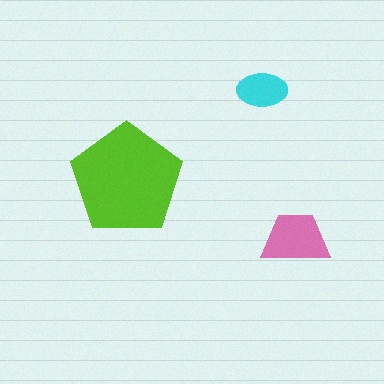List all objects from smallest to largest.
The cyan ellipse, the pink trapezoid, the lime pentagon.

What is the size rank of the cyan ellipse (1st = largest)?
3rd.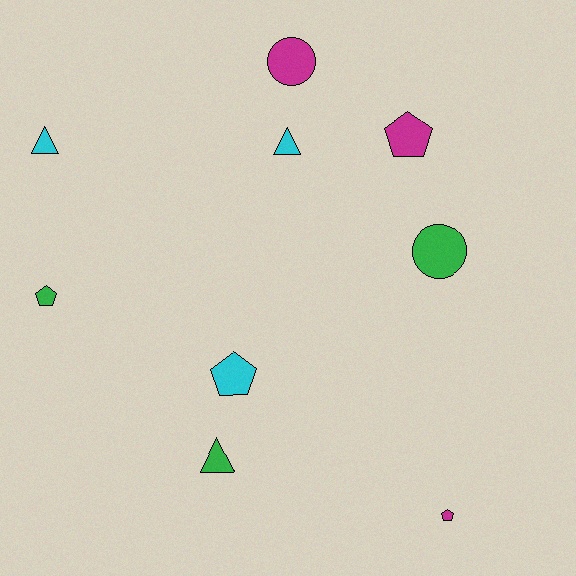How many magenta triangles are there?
There are no magenta triangles.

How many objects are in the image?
There are 9 objects.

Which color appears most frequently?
Cyan, with 3 objects.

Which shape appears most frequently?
Pentagon, with 4 objects.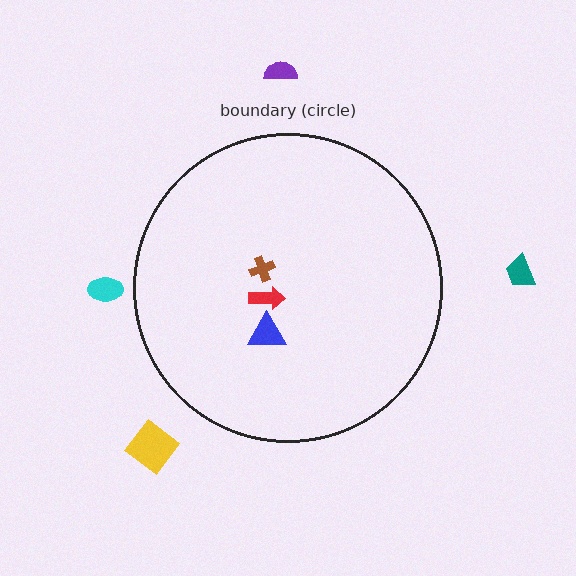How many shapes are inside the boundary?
3 inside, 4 outside.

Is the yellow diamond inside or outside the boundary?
Outside.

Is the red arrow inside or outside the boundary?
Inside.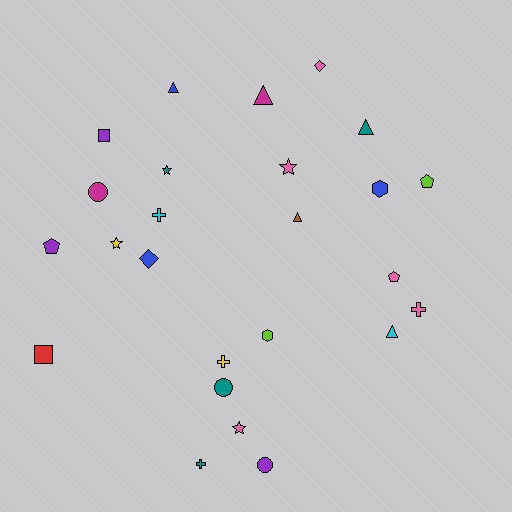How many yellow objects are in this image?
There are 2 yellow objects.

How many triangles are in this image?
There are 5 triangles.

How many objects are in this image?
There are 25 objects.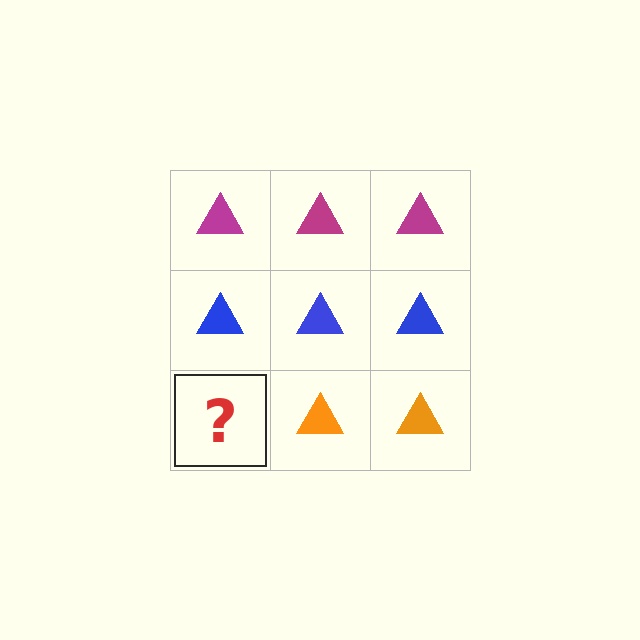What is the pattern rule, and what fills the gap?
The rule is that each row has a consistent color. The gap should be filled with an orange triangle.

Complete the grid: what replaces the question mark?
The question mark should be replaced with an orange triangle.